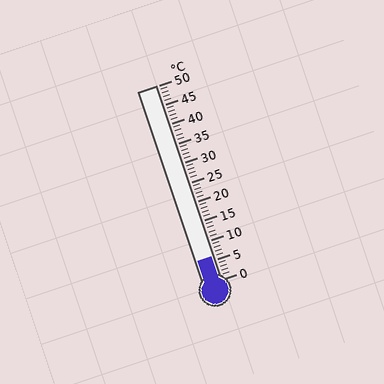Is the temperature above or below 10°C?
The temperature is below 10°C.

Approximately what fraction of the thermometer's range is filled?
The thermometer is filled to approximately 10% of its range.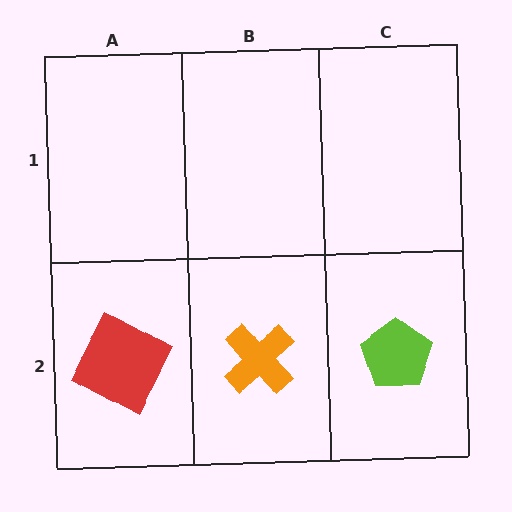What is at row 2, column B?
An orange cross.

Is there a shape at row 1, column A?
No, that cell is empty.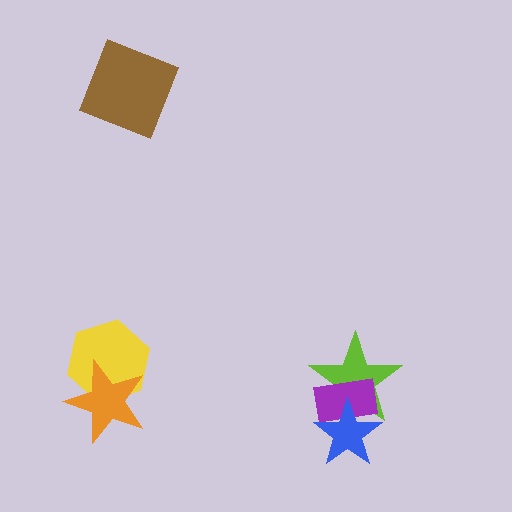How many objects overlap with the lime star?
2 objects overlap with the lime star.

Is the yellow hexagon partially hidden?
Yes, it is partially covered by another shape.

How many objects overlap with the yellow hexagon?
1 object overlaps with the yellow hexagon.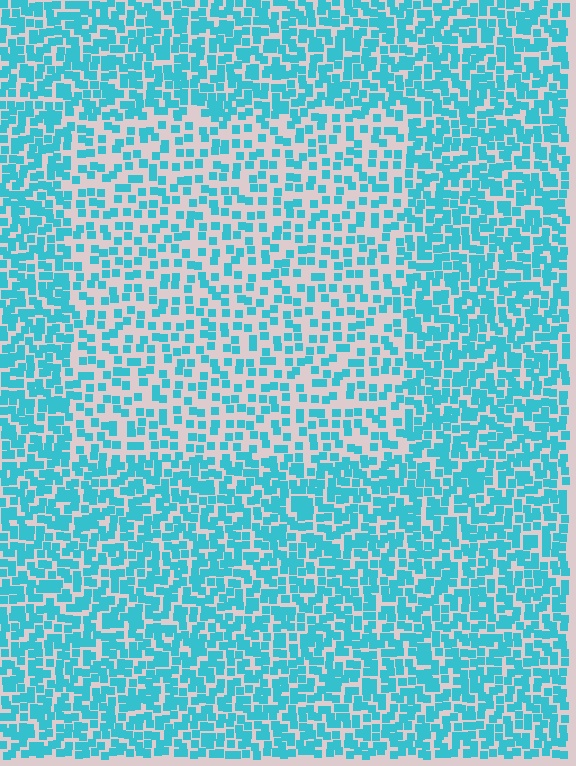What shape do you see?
I see a rectangle.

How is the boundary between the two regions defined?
The boundary is defined by a change in element density (approximately 1.8x ratio). All elements are the same color, size, and shape.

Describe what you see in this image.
The image contains small cyan elements arranged at two different densities. A rectangle-shaped region is visible where the elements are less densely packed than the surrounding area.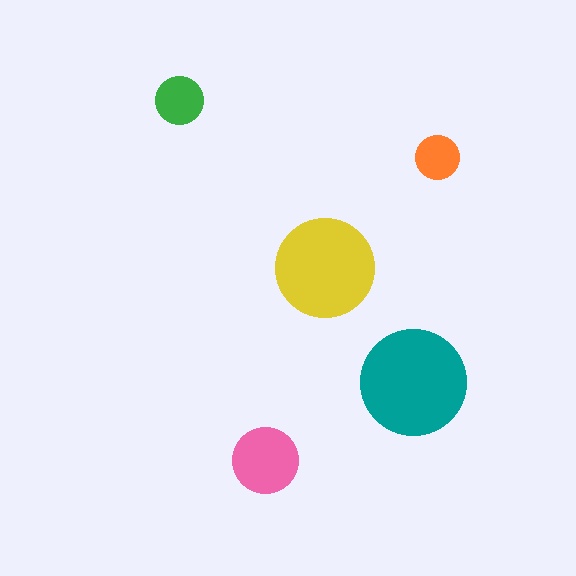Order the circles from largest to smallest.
the teal one, the yellow one, the pink one, the green one, the orange one.